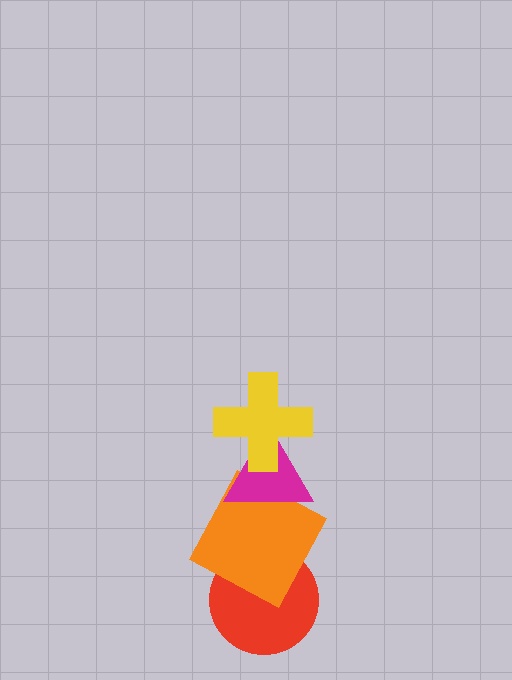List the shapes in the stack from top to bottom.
From top to bottom: the yellow cross, the magenta triangle, the orange square, the red circle.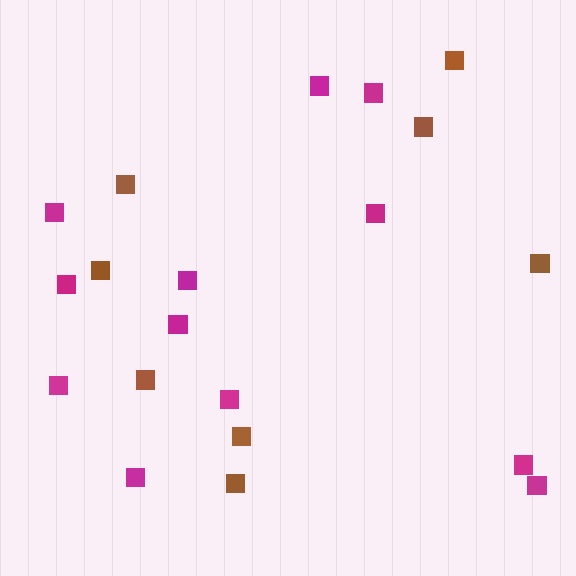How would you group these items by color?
There are 2 groups: one group of magenta squares (12) and one group of brown squares (8).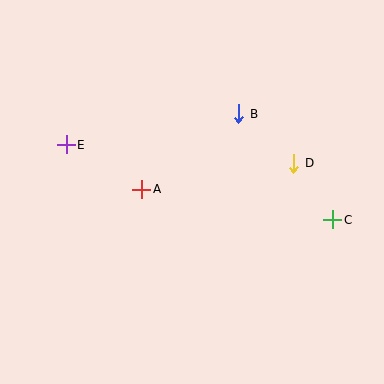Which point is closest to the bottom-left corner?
Point A is closest to the bottom-left corner.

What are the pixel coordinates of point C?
Point C is at (333, 220).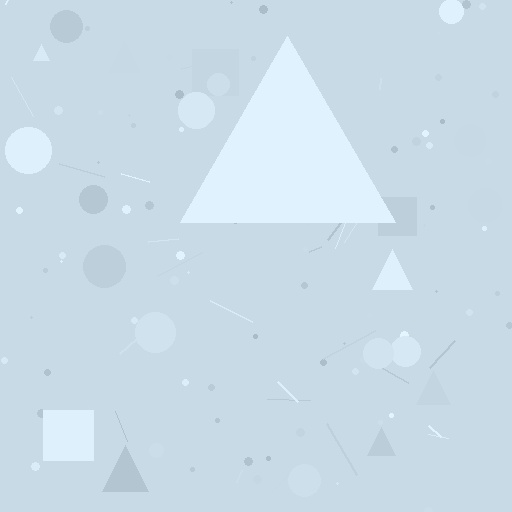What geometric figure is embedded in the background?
A triangle is embedded in the background.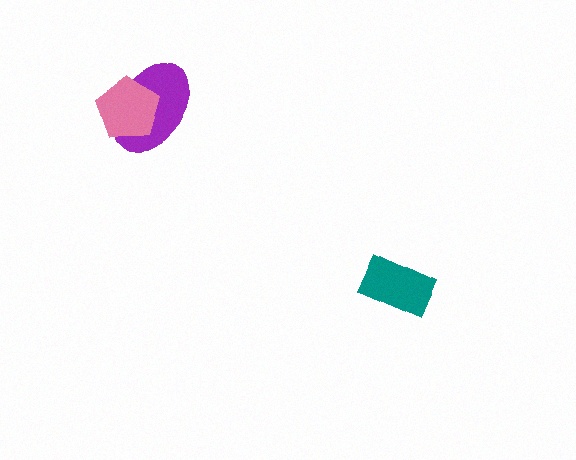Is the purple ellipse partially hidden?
Yes, it is partially covered by another shape.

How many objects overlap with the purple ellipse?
1 object overlaps with the purple ellipse.